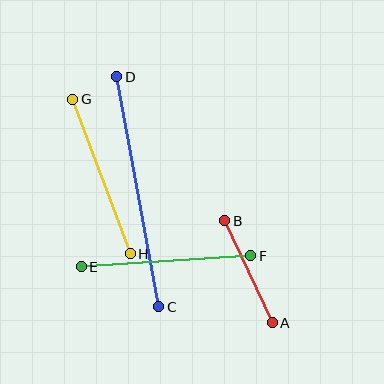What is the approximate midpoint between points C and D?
The midpoint is at approximately (138, 192) pixels.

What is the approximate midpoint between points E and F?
The midpoint is at approximately (166, 261) pixels.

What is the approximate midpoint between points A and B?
The midpoint is at approximately (248, 272) pixels.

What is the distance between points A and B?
The distance is approximately 112 pixels.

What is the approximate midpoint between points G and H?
The midpoint is at approximately (102, 177) pixels.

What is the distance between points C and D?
The distance is approximately 234 pixels.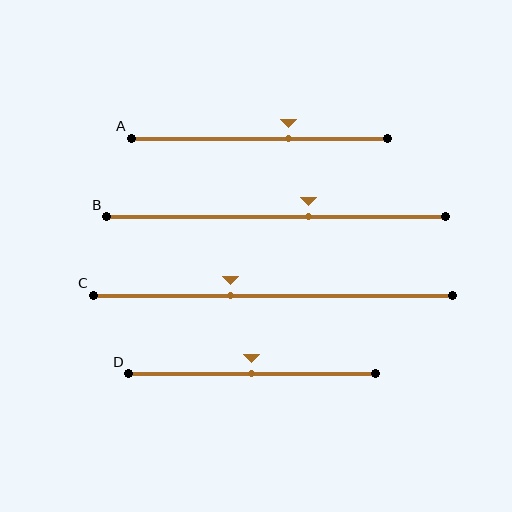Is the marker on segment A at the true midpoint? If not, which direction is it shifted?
No, the marker on segment A is shifted to the right by about 11% of the segment length.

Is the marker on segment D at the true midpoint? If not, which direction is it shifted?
Yes, the marker on segment D is at the true midpoint.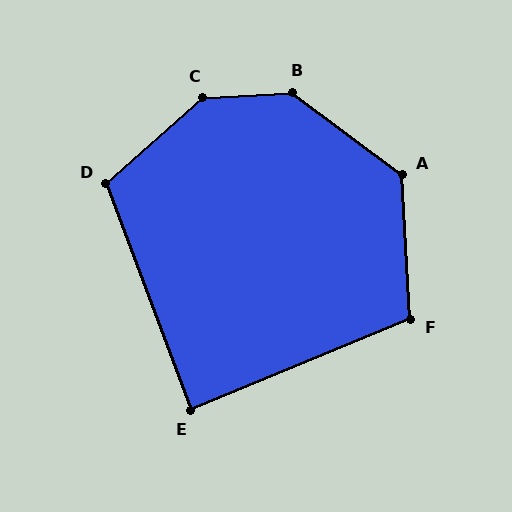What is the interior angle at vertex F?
Approximately 109 degrees (obtuse).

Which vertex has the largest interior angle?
C, at approximately 142 degrees.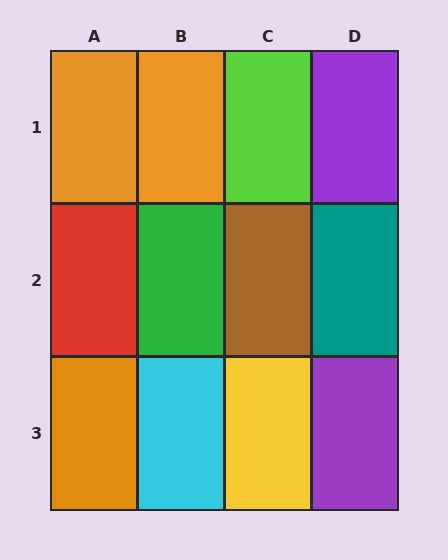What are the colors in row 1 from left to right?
Orange, orange, lime, purple.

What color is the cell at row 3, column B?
Cyan.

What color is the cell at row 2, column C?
Brown.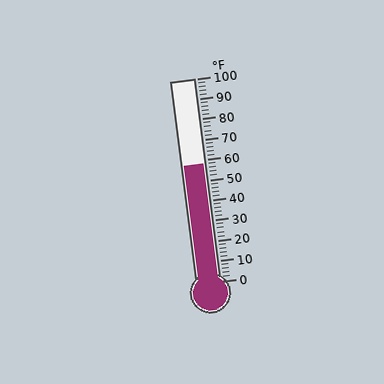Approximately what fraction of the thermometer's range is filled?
The thermometer is filled to approximately 60% of its range.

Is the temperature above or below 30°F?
The temperature is above 30°F.